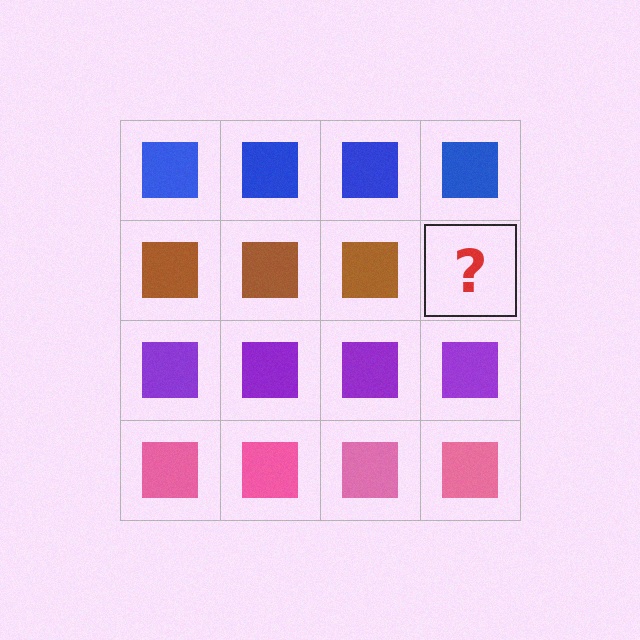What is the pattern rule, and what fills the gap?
The rule is that each row has a consistent color. The gap should be filled with a brown square.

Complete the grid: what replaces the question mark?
The question mark should be replaced with a brown square.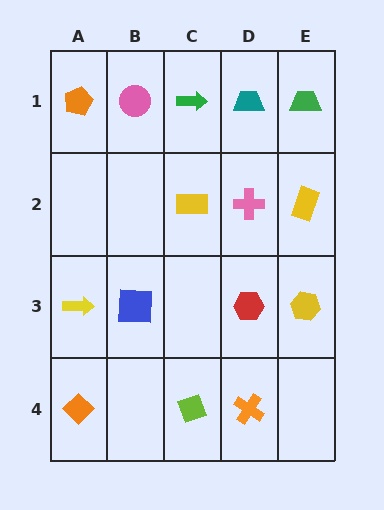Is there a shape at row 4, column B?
No, that cell is empty.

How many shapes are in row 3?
4 shapes.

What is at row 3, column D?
A red hexagon.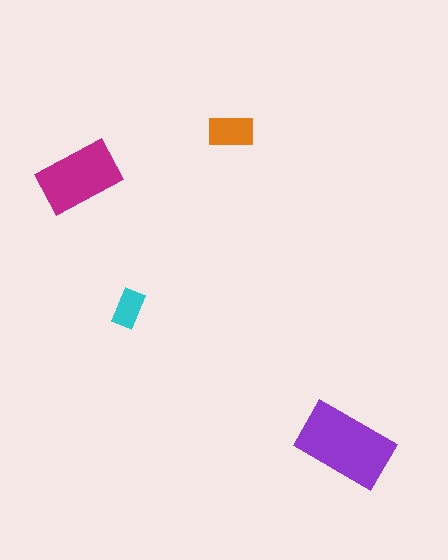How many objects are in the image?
There are 4 objects in the image.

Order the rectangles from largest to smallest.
the purple one, the magenta one, the orange one, the cyan one.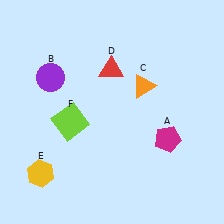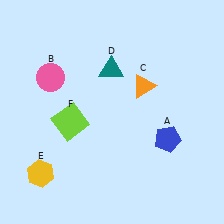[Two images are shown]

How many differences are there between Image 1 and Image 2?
There are 3 differences between the two images.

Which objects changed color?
A changed from magenta to blue. B changed from purple to pink. D changed from red to teal.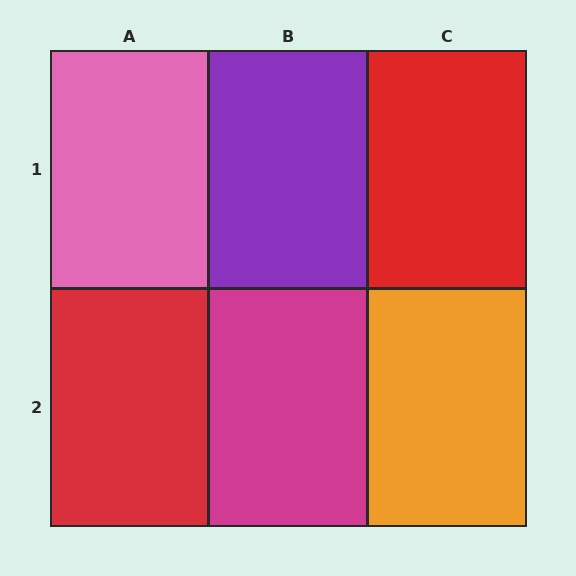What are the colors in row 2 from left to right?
Red, magenta, orange.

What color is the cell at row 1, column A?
Pink.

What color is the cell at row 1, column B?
Purple.